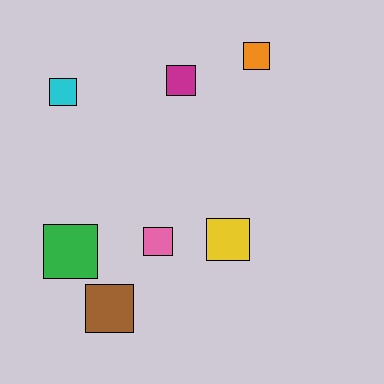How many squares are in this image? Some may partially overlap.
There are 7 squares.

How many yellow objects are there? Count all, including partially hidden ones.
There is 1 yellow object.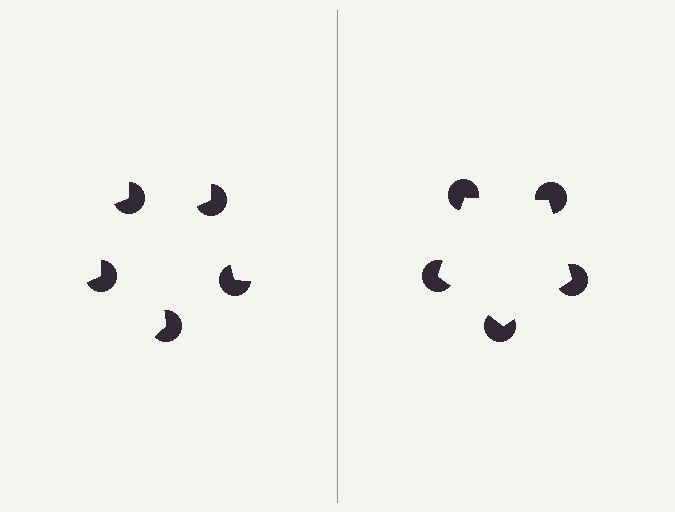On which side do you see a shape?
An illusory pentagon appears on the right side. On the left side the wedge cuts are rotated, so no coherent shape forms.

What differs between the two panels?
The pac-man discs are positioned identically on both sides; only the wedge orientations differ. On the right they align to a pentagon; on the left they are misaligned.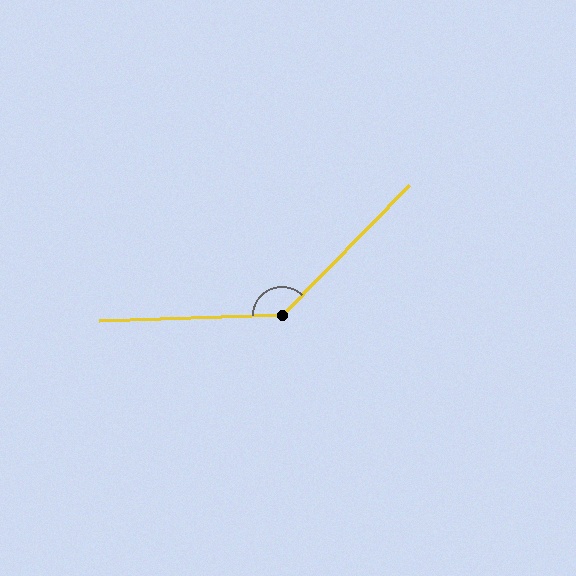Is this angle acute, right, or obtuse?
It is obtuse.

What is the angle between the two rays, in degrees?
Approximately 136 degrees.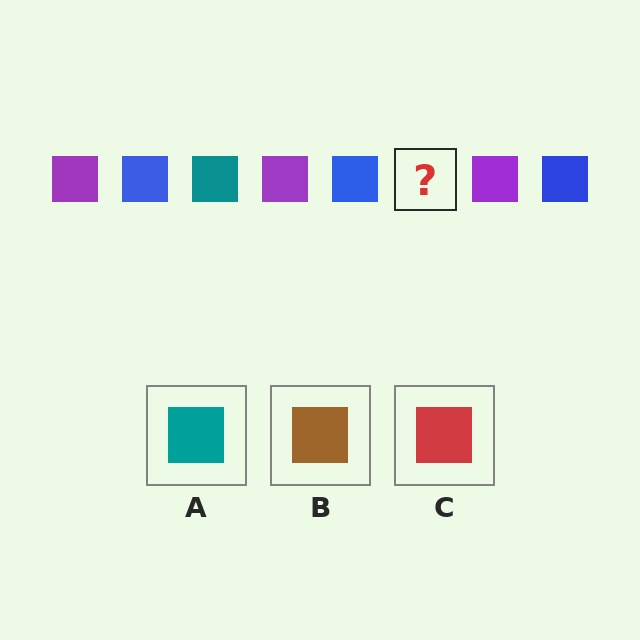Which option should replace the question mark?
Option A.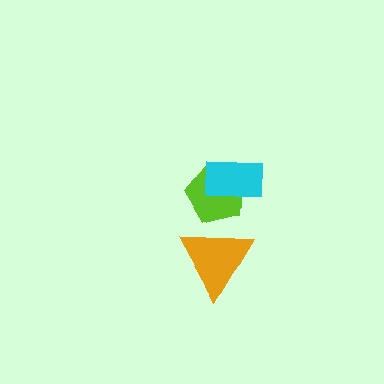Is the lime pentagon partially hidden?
Yes, it is partially covered by another shape.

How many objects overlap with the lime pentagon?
2 objects overlap with the lime pentagon.